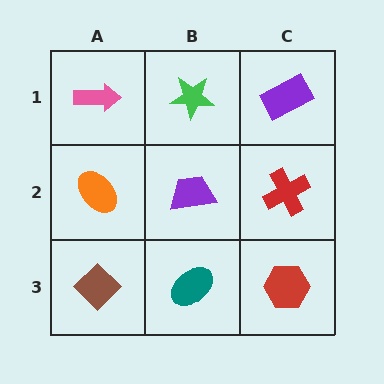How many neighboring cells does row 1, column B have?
3.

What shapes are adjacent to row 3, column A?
An orange ellipse (row 2, column A), a teal ellipse (row 3, column B).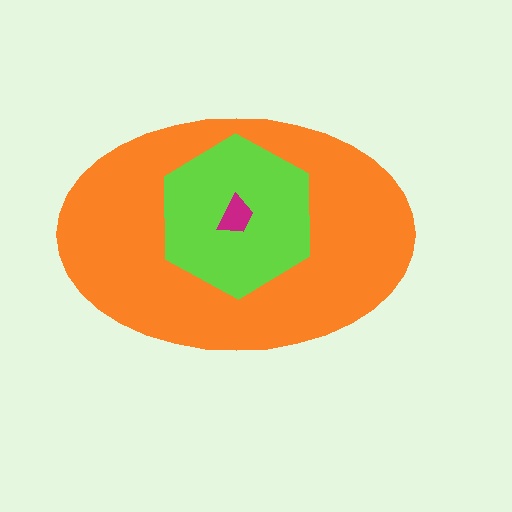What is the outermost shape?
The orange ellipse.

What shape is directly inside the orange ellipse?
The lime hexagon.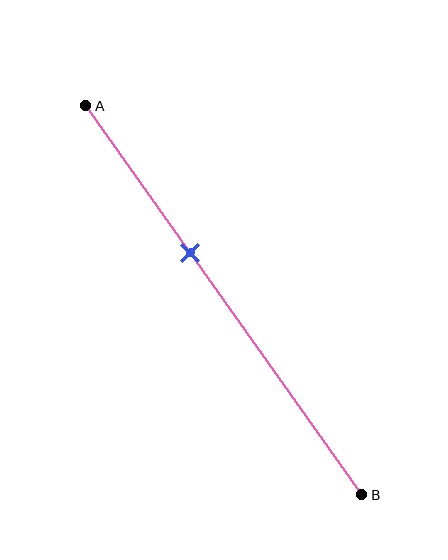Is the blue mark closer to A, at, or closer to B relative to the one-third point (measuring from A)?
The blue mark is closer to point B than the one-third point of segment AB.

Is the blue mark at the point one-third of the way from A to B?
No, the mark is at about 40% from A, not at the 33% one-third point.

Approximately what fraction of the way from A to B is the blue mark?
The blue mark is approximately 40% of the way from A to B.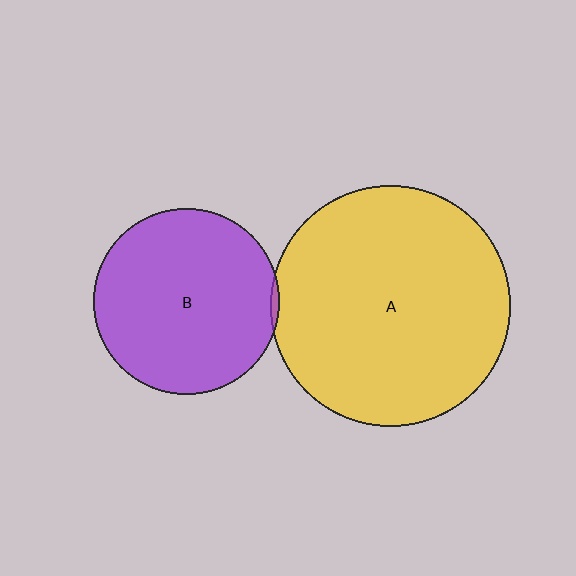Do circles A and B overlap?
Yes.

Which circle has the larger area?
Circle A (yellow).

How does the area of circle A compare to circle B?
Approximately 1.7 times.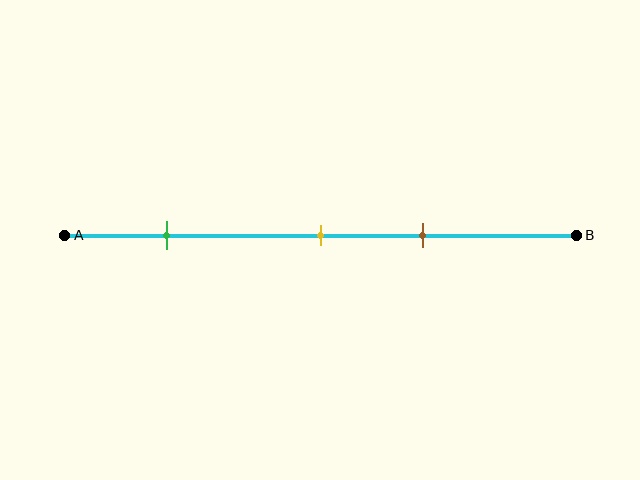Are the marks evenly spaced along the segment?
No, the marks are not evenly spaced.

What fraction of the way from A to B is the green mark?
The green mark is approximately 20% (0.2) of the way from A to B.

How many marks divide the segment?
There are 3 marks dividing the segment.